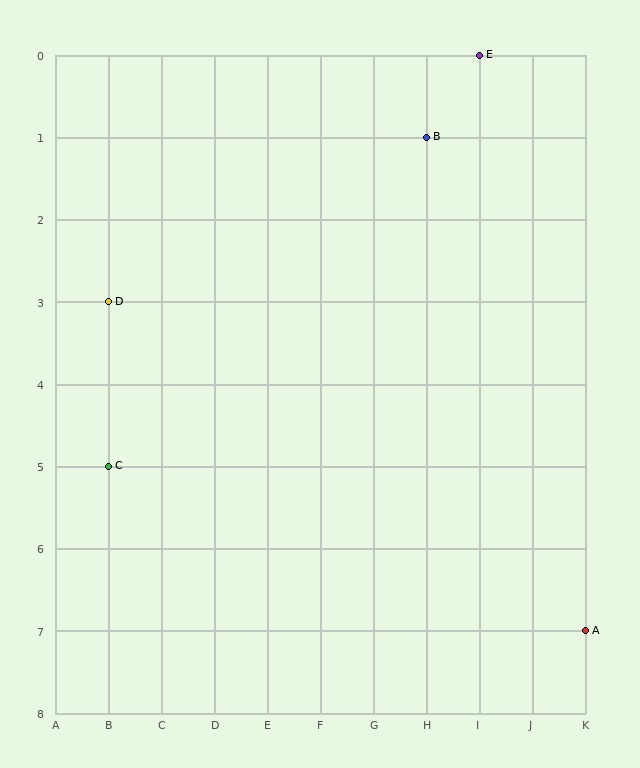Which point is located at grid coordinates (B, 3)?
Point D is at (B, 3).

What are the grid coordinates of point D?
Point D is at grid coordinates (B, 3).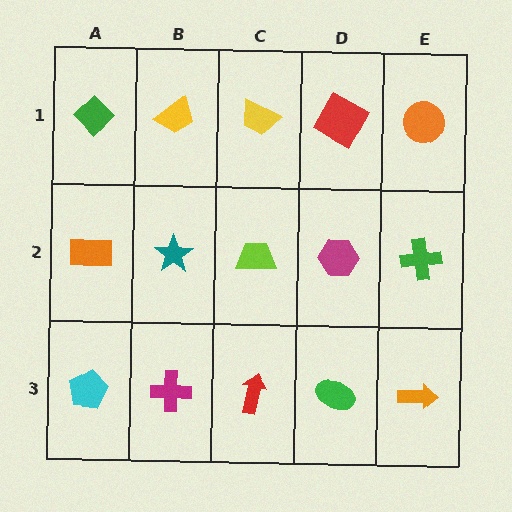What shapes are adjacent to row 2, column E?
An orange circle (row 1, column E), an orange arrow (row 3, column E), a magenta hexagon (row 2, column D).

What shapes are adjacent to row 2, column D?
A red square (row 1, column D), a green ellipse (row 3, column D), a lime trapezoid (row 2, column C), a green cross (row 2, column E).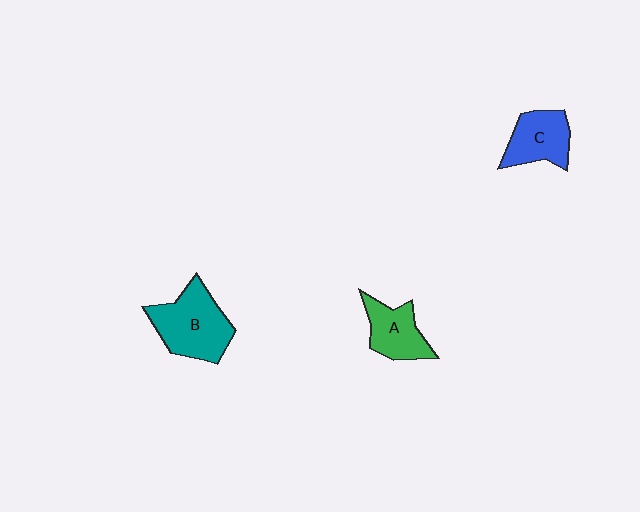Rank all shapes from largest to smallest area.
From largest to smallest: B (teal), C (blue), A (green).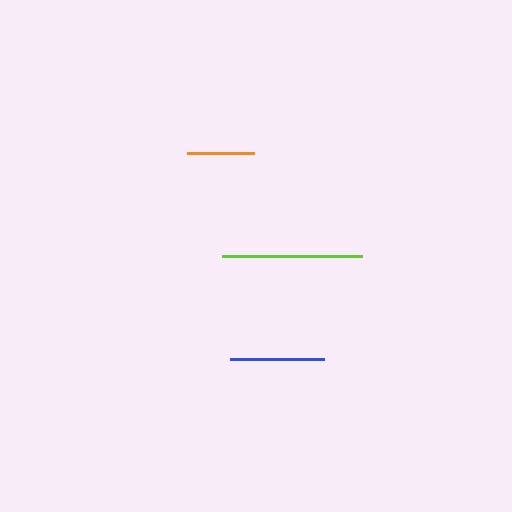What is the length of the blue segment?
The blue segment is approximately 94 pixels long.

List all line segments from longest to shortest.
From longest to shortest: lime, blue, orange.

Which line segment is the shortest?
The orange line is the shortest at approximately 67 pixels.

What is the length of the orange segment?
The orange segment is approximately 67 pixels long.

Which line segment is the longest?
The lime line is the longest at approximately 139 pixels.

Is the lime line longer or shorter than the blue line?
The lime line is longer than the blue line.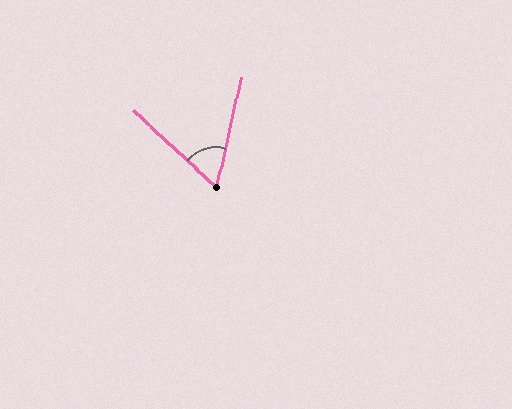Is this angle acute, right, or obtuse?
It is acute.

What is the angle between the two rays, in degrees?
Approximately 59 degrees.